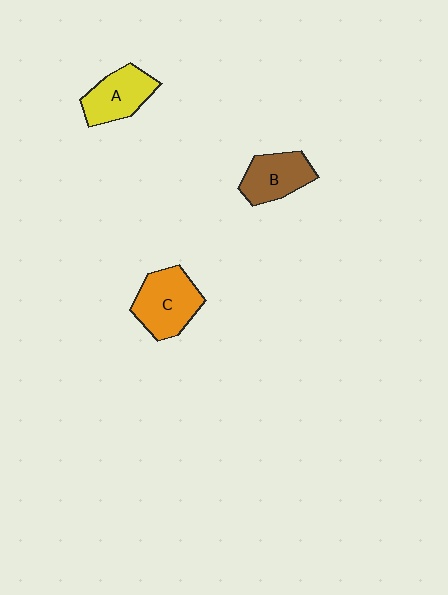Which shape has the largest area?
Shape C (orange).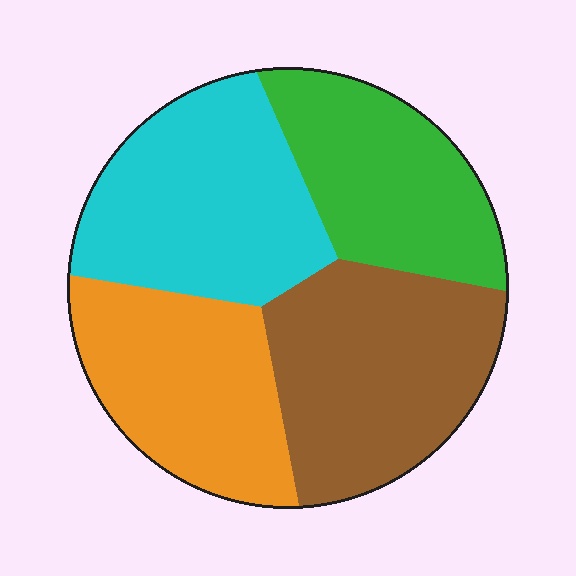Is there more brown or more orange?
Brown.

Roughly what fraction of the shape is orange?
Orange covers about 25% of the shape.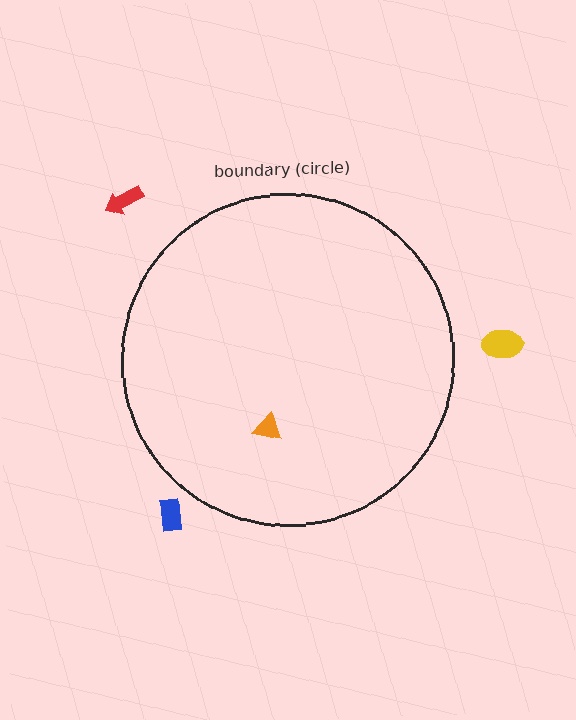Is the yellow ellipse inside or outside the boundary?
Outside.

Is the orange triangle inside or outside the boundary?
Inside.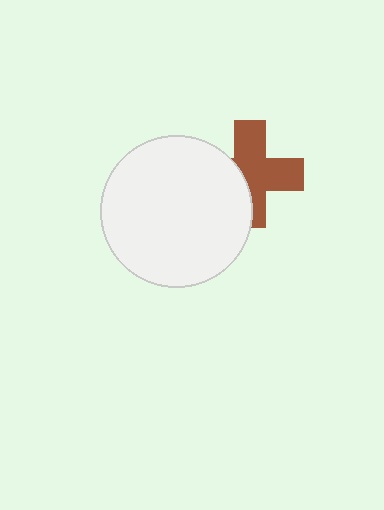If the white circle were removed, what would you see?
You would see the complete brown cross.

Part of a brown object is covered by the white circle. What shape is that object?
It is a cross.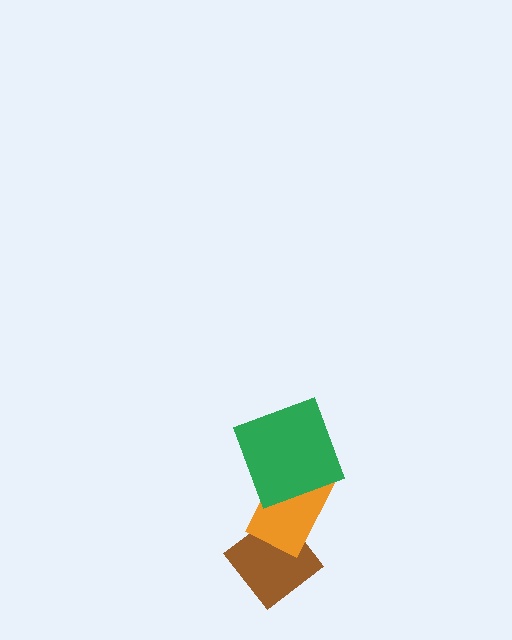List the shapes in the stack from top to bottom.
From top to bottom: the green square, the orange rectangle, the brown diamond.